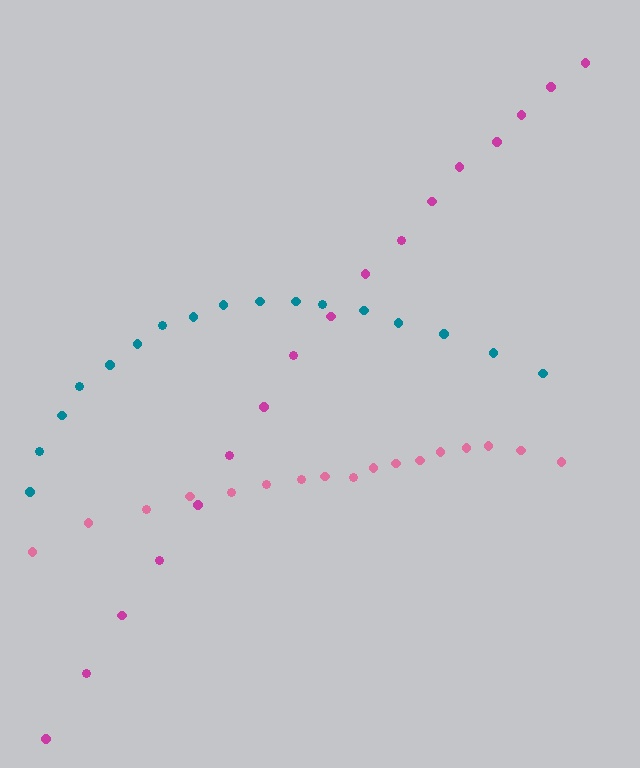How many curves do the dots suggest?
There are 3 distinct paths.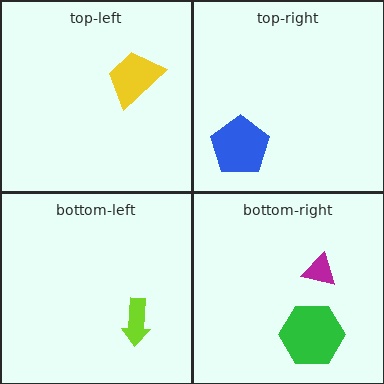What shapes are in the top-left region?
The yellow trapezoid.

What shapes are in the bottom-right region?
The magenta triangle, the green hexagon.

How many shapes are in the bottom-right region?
2.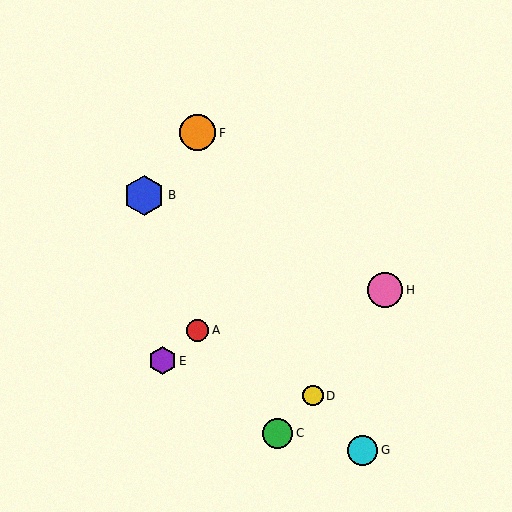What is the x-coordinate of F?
Object F is at x≈198.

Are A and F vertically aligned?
Yes, both are at x≈198.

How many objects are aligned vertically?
2 objects (A, F) are aligned vertically.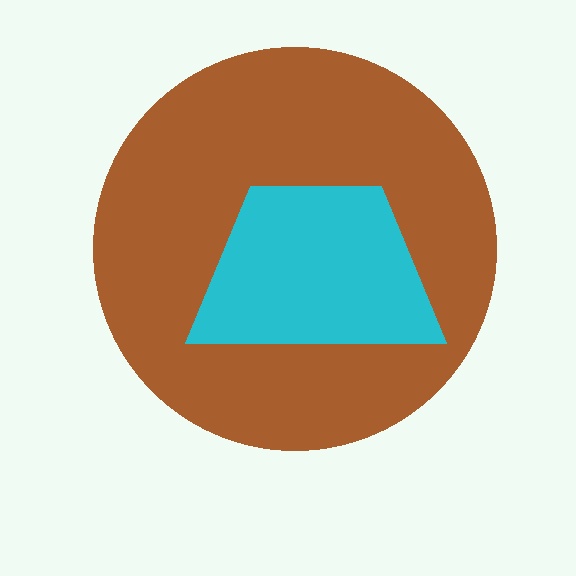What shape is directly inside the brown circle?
The cyan trapezoid.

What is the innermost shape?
The cyan trapezoid.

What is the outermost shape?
The brown circle.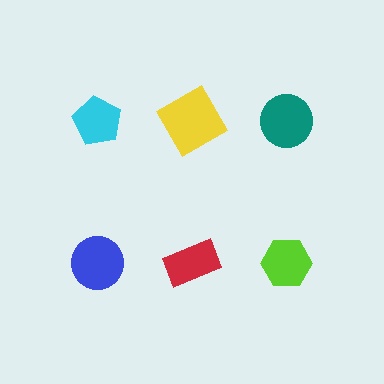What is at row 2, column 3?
A lime hexagon.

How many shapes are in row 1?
3 shapes.